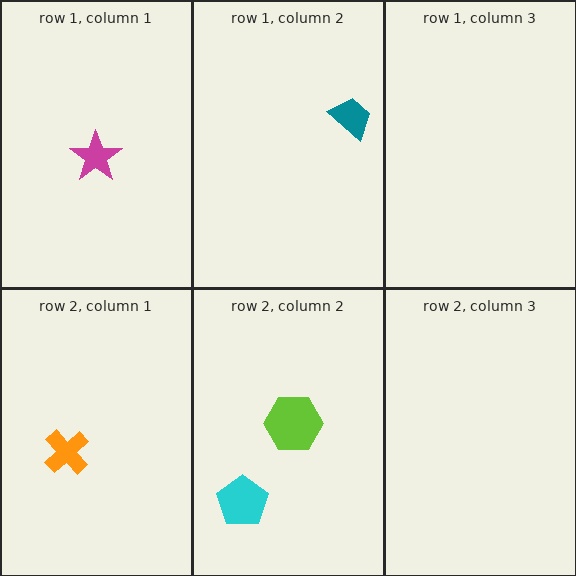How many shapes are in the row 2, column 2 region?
2.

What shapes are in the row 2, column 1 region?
The orange cross.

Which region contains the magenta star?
The row 1, column 1 region.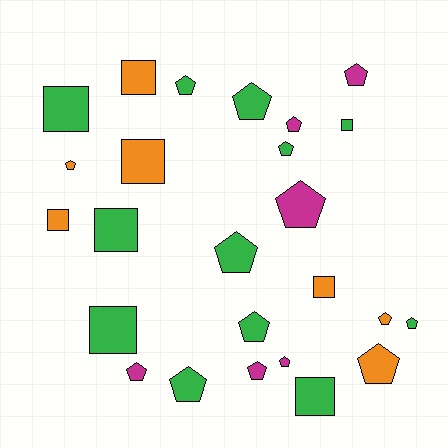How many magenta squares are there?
There are no magenta squares.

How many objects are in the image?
There are 25 objects.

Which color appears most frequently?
Green, with 12 objects.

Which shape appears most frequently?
Pentagon, with 16 objects.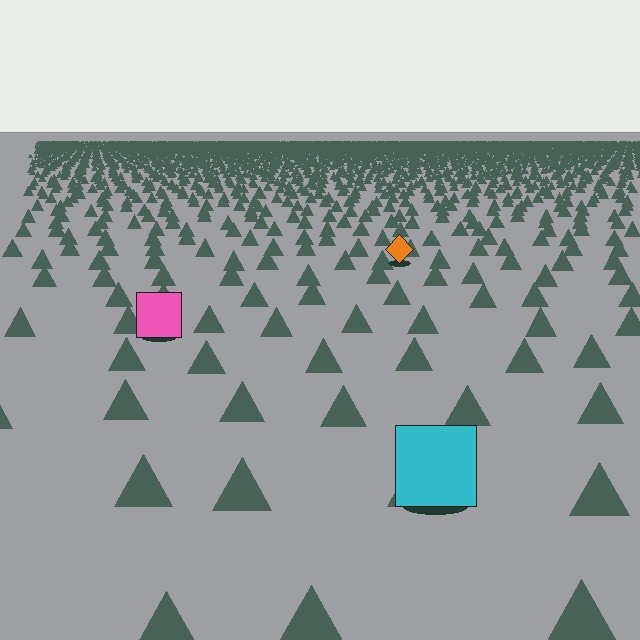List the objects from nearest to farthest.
From nearest to farthest: the cyan square, the pink square, the orange diamond.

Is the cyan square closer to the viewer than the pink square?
Yes. The cyan square is closer — you can tell from the texture gradient: the ground texture is coarser near it.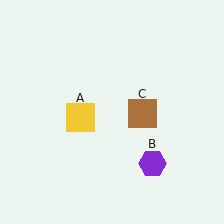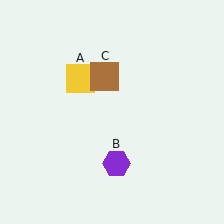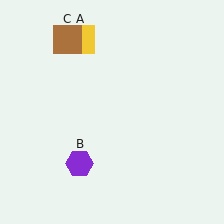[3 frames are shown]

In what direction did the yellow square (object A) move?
The yellow square (object A) moved up.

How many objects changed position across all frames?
3 objects changed position: yellow square (object A), purple hexagon (object B), brown square (object C).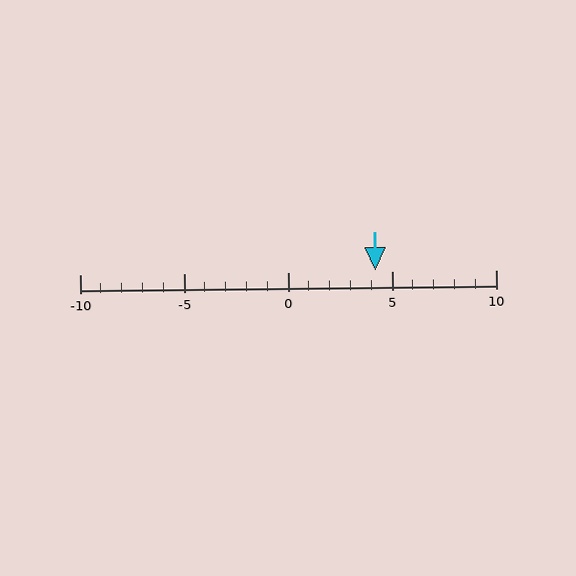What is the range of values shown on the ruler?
The ruler shows values from -10 to 10.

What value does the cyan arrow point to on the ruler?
The cyan arrow points to approximately 4.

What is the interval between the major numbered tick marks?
The major tick marks are spaced 5 units apart.